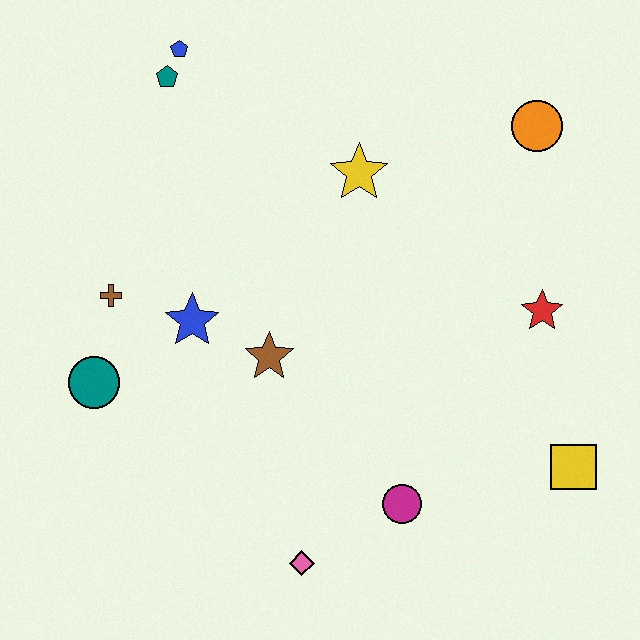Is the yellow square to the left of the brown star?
No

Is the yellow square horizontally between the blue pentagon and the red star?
No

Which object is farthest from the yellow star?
The pink diamond is farthest from the yellow star.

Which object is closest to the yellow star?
The orange circle is closest to the yellow star.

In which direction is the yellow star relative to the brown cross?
The yellow star is to the right of the brown cross.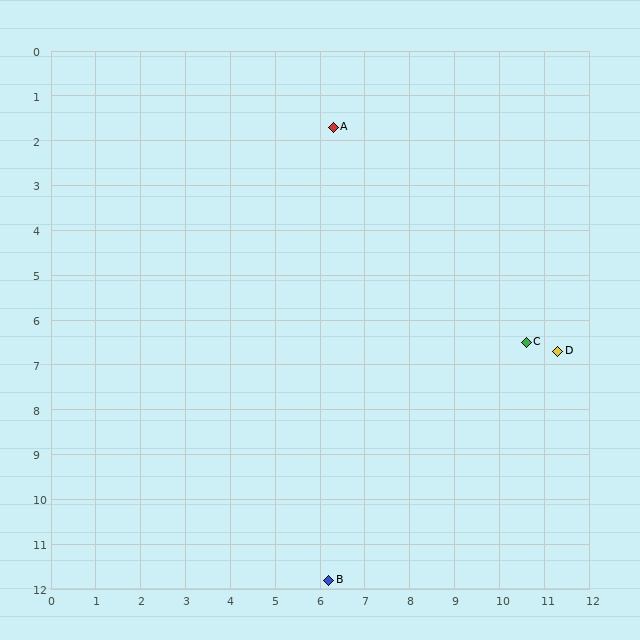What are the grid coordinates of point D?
Point D is at approximately (11.3, 6.7).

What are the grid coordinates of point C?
Point C is at approximately (10.6, 6.5).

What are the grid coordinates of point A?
Point A is at approximately (6.3, 1.7).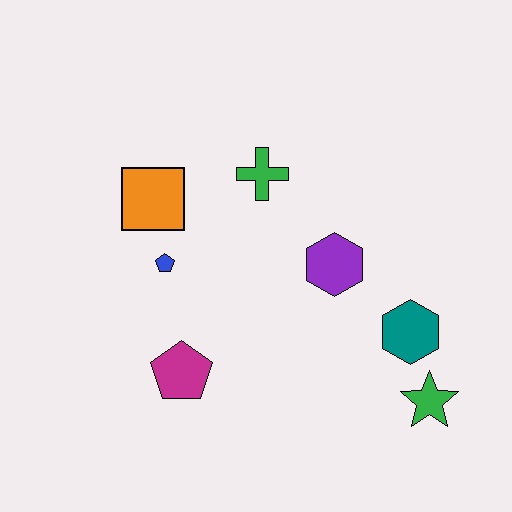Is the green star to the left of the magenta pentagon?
No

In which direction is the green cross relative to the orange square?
The green cross is to the right of the orange square.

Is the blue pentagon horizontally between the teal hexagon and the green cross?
No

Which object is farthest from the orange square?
The green star is farthest from the orange square.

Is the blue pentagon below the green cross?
Yes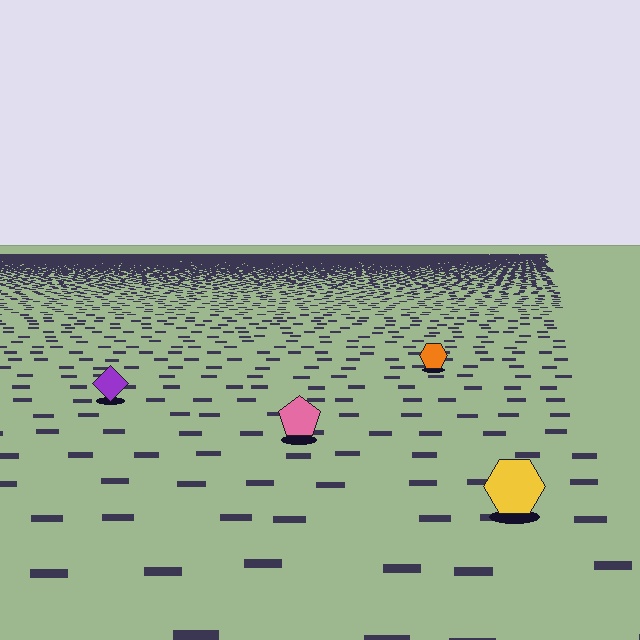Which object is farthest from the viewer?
The orange hexagon is farthest from the viewer. It appears smaller and the ground texture around it is denser.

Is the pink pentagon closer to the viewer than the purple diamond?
Yes. The pink pentagon is closer — you can tell from the texture gradient: the ground texture is coarser near it.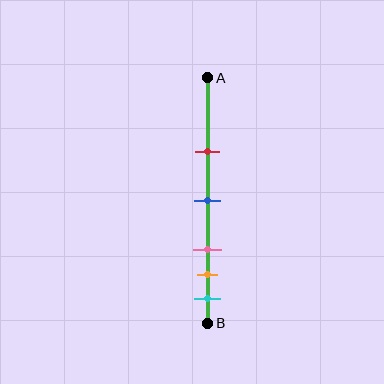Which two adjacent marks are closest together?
The orange and cyan marks are the closest adjacent pair.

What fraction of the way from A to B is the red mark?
The red mark is approximately 30% (0.3) of the way from A to B.